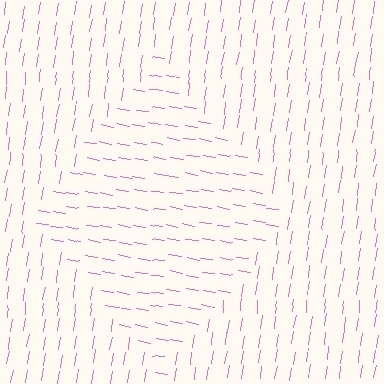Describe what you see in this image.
The image is filled with small pink line segments. A diamond region in the image has lines oriented differently from the surrounding lines, creating a visible texture boundary.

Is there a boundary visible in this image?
Yes, there is a texture boundary formed by a change in line orientation.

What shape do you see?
I see a diamond.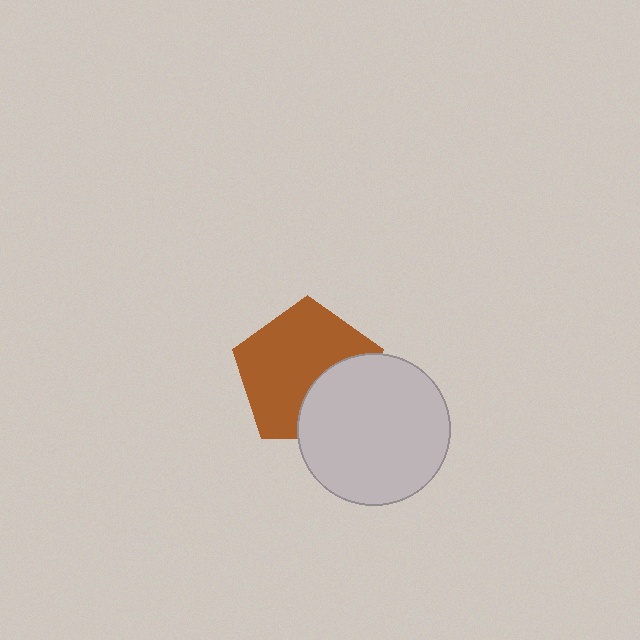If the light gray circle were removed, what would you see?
You would see the complete brown pentagon.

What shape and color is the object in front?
The object in front is a light gray circle.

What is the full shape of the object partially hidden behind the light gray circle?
The partially hidden object is a brown pentagon.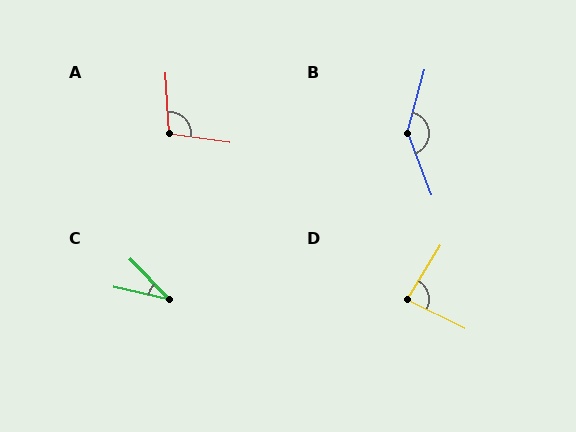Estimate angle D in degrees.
Approximately 85 degrees.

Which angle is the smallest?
C, at approximately 33 degrees.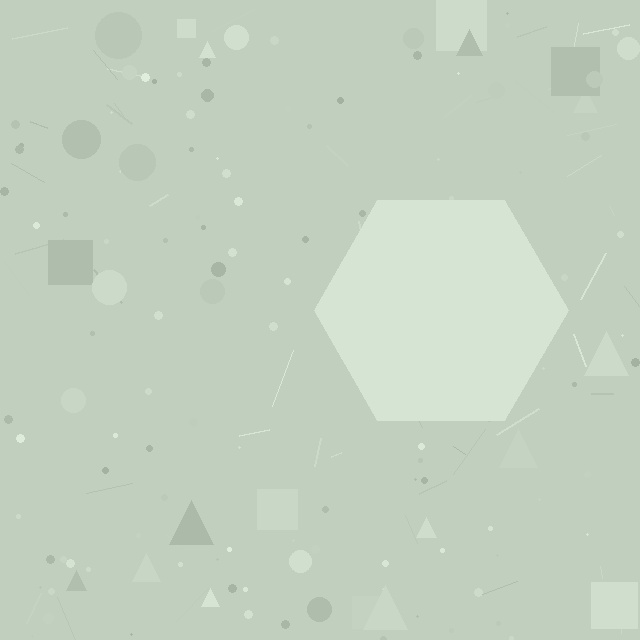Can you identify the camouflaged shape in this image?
The camouflaged shape is a hexagon.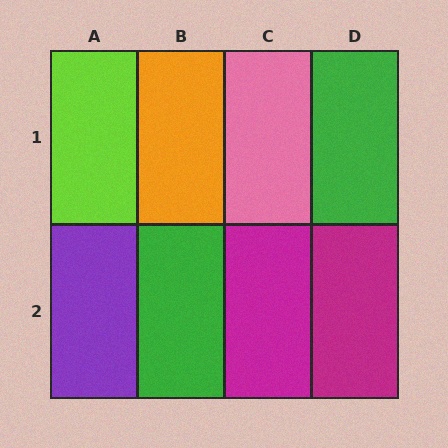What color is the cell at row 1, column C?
Pink.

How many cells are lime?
1 cell is lime.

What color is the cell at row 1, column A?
Lime.